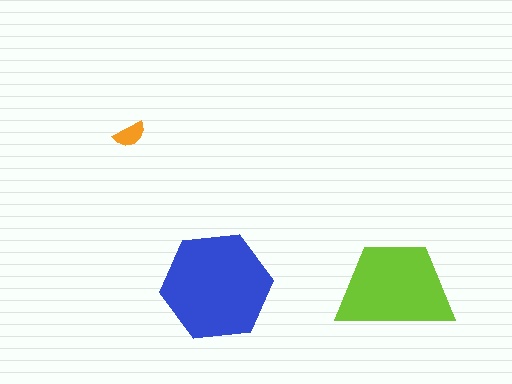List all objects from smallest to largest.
The orange semicircle, the lime trapezoid, the blue hexagon.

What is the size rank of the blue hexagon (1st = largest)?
1st.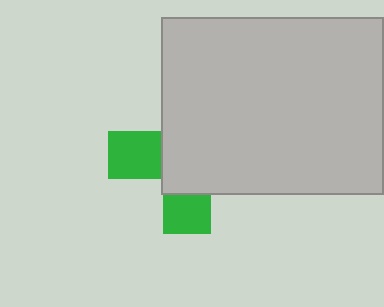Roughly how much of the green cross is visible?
A small part of it is visible (roughly 35%).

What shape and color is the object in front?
The object in front is a light gray rectangle.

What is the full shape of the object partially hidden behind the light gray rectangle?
The partially hidden object is a green cross.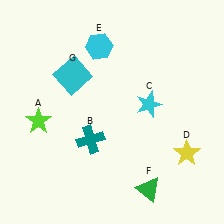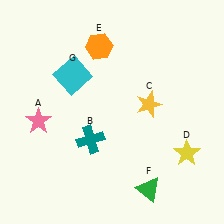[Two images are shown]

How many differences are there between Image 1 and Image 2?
There are 3 differences between the two images.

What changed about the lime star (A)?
In Image 1, A is lime. In Image 2, it changed to pink.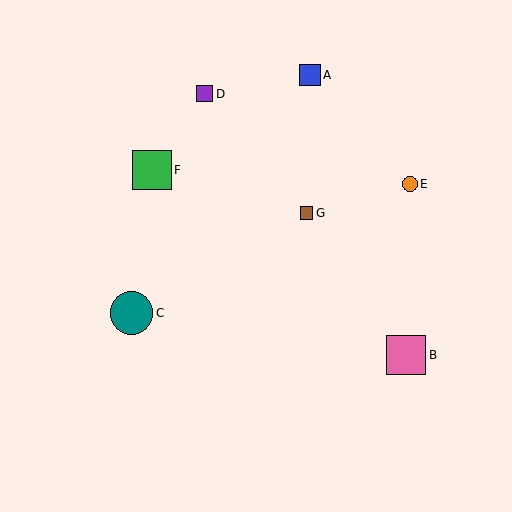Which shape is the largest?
The teal circle (labeled C) is the largest.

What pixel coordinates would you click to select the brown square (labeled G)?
Click at (307, 213) to select the brown square G.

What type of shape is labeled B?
Shape B is a pink square.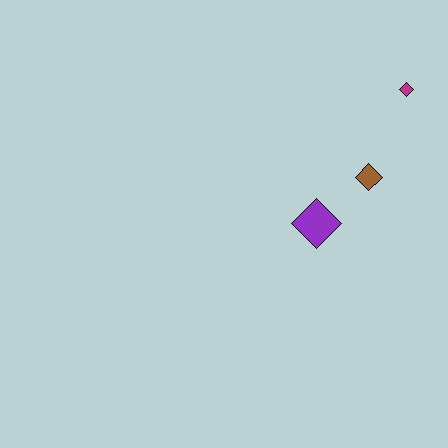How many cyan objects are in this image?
There are no cyan objects.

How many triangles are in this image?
There are no triangles.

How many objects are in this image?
There are 3 objects.